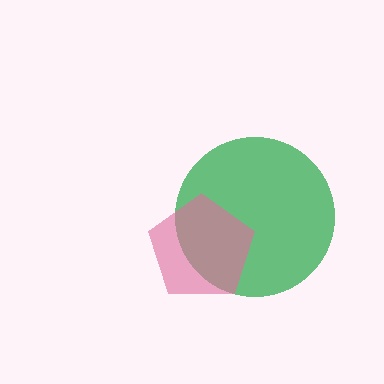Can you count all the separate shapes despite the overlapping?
Yes, there are 2 separate shapes.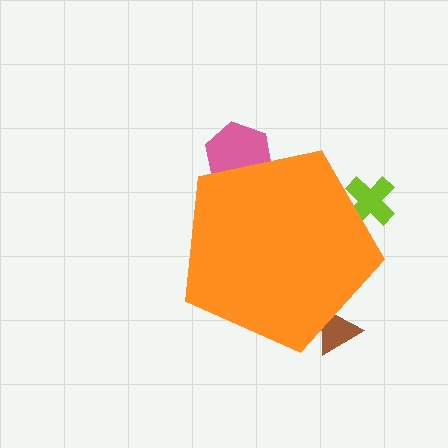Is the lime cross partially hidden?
Yes, the lime cross is partially hidden behind the orange pentagon.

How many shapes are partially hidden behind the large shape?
3 shapes are partially hidden.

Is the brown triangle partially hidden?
Yes, the brown triangle is partially hidden behind the orange pentagon.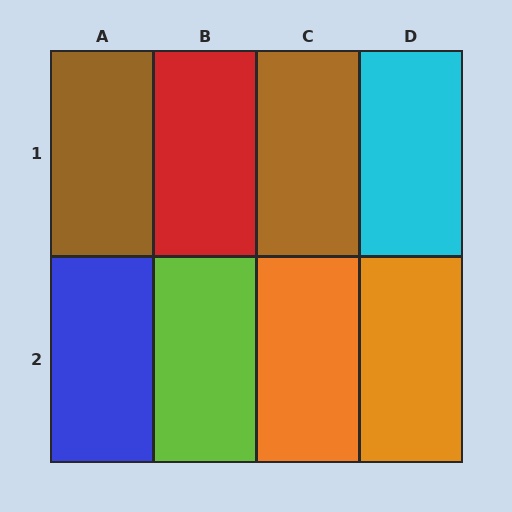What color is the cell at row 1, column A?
Brown.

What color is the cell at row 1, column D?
Cyan.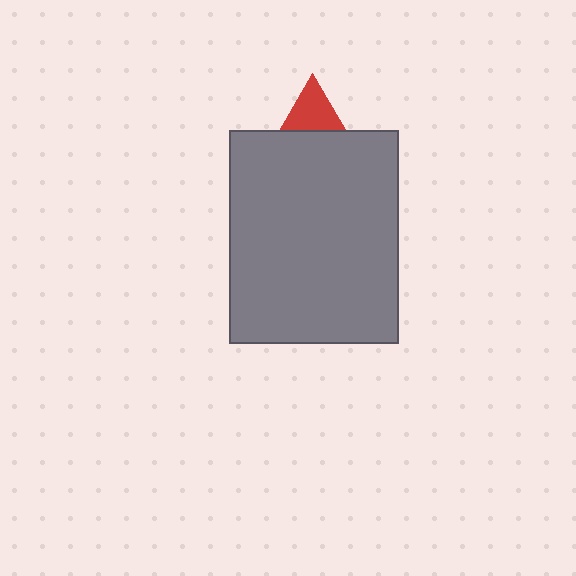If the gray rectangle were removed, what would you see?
You would see the complete red triangle.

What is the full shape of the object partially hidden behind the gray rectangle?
The partially hidden object is a red triangle.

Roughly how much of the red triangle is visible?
A small part of it is visible (roughly 38%).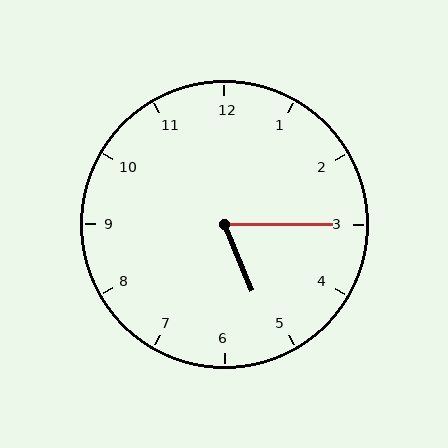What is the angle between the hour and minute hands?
Approximately 68 degrees.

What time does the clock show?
5:15.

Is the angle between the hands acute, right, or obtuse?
It is acute.